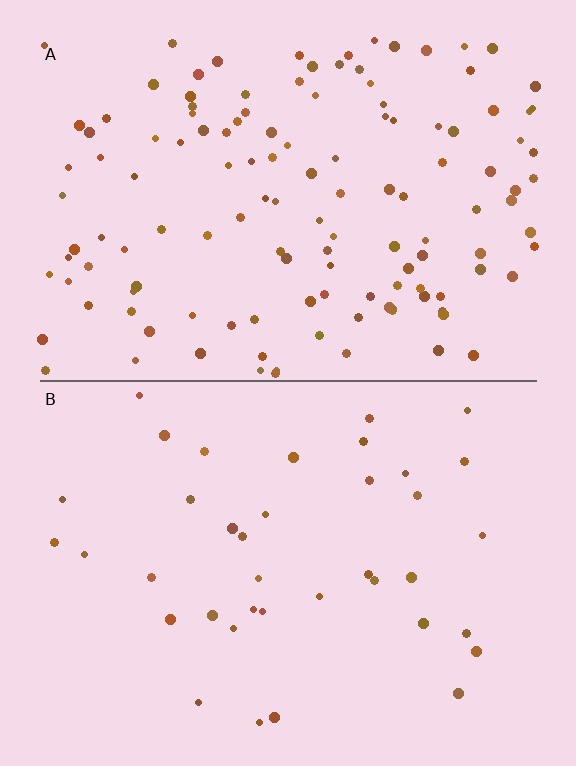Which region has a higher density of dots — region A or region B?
A (the top).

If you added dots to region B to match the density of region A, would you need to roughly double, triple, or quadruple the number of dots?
Approximately triple.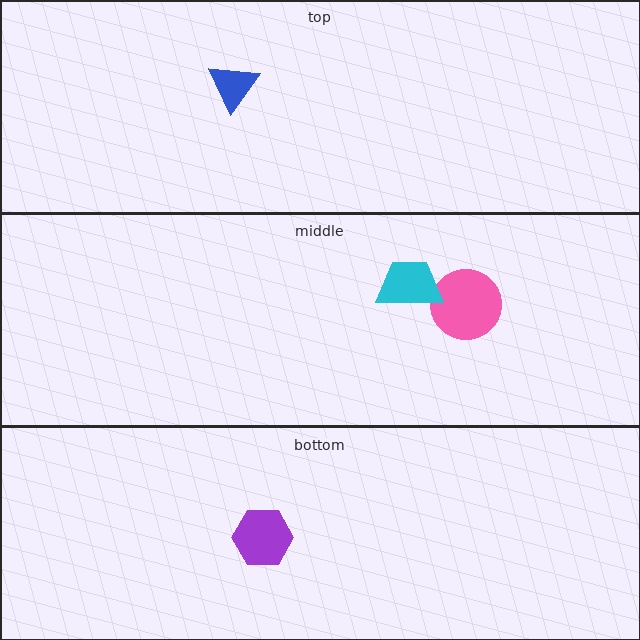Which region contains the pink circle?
The middle region.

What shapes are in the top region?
The blue triangle.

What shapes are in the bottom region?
The purple hexagon.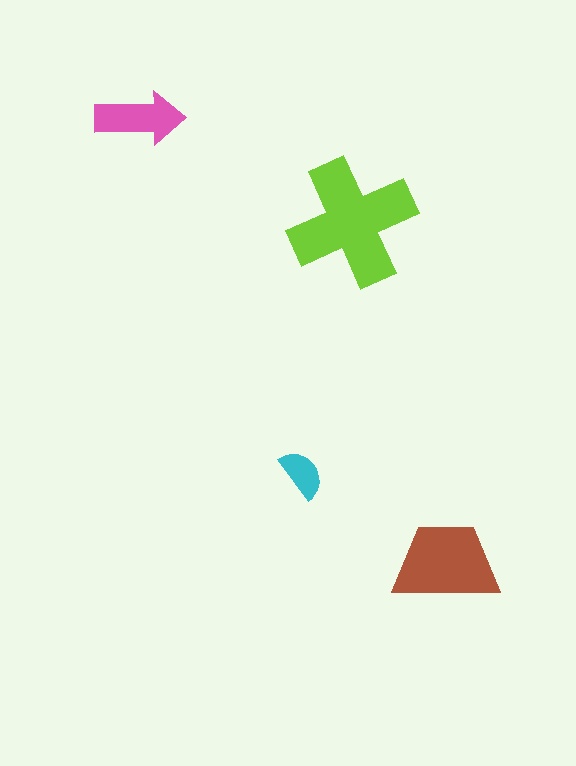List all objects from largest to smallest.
The lime cross, the brown trapezoid, the pink arrow, the cyan semicircle.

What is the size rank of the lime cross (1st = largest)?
1st.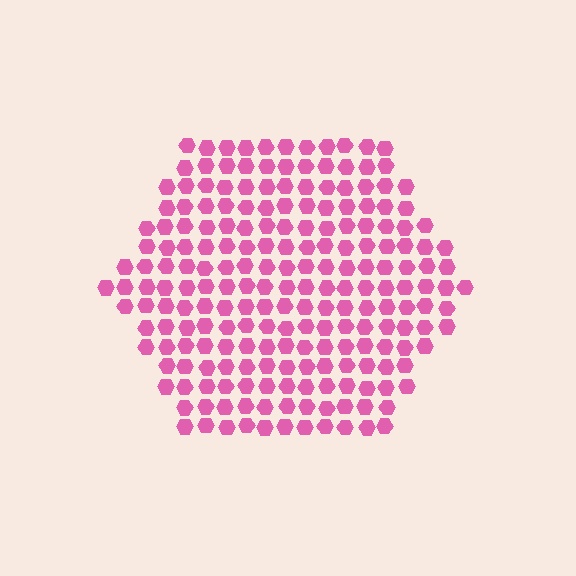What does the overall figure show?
The overall figure shows a hexagon.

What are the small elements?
The small elements are hexagons.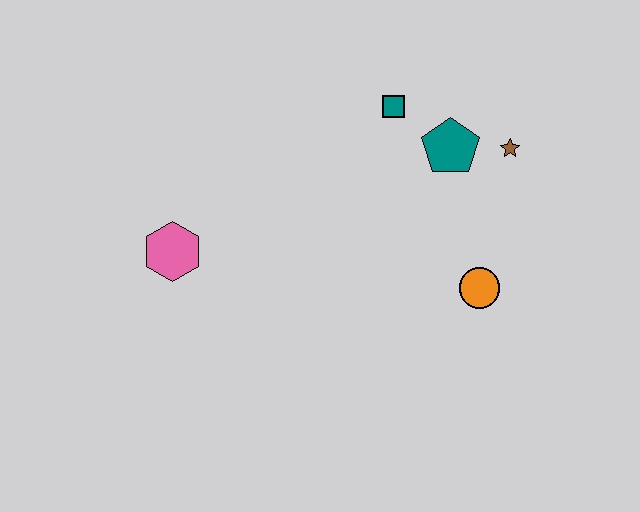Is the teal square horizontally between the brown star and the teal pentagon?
No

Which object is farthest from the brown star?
The pink hexagon is farthest from the brown star.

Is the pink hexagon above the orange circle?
Yes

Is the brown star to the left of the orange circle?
No